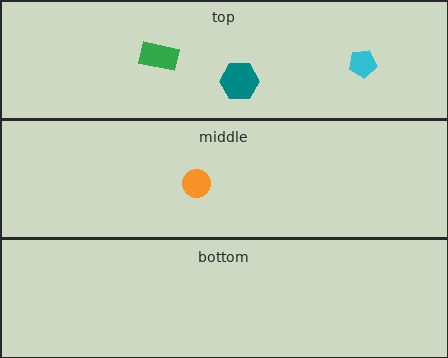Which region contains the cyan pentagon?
The top region.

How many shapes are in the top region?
3.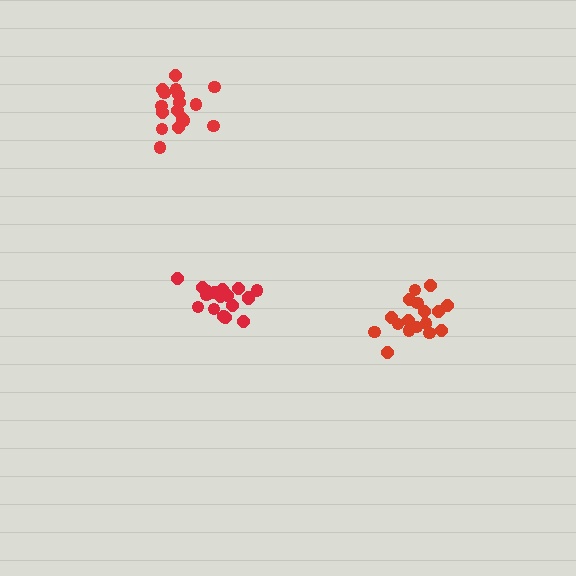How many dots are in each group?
Group 1: 19 dots, Group 2: 17 dots, Group 3: 17 dots (53 total).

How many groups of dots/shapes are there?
There are 3 groups.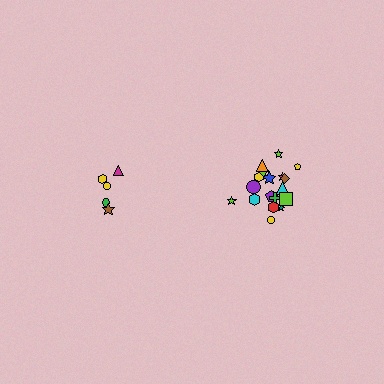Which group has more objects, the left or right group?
The right group.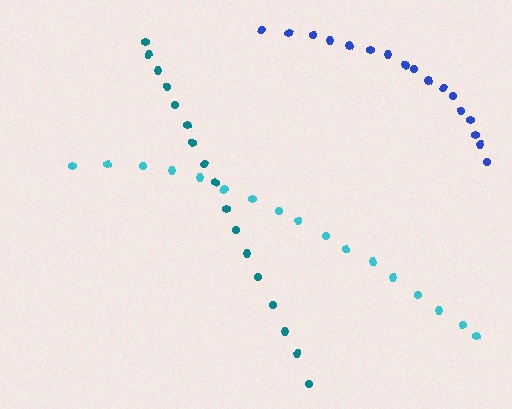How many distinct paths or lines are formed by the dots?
There are 3 distinct paths.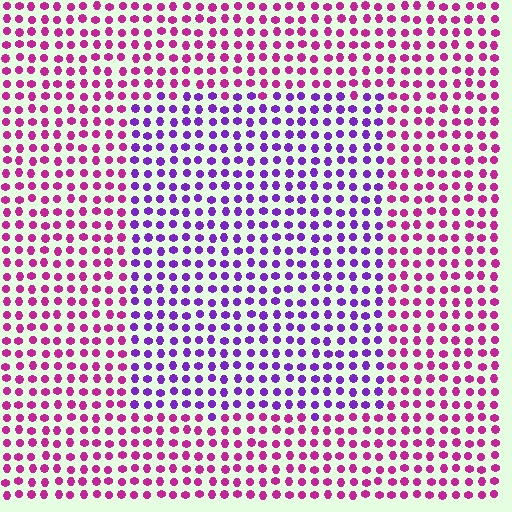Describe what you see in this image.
The image is filled with small magenta elements in a uniform arrangement. A rectangle-shaped region is visible where the elements are tinted to a slightly different hue, forming a subtle color boundary.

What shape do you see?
I see a rectangle.